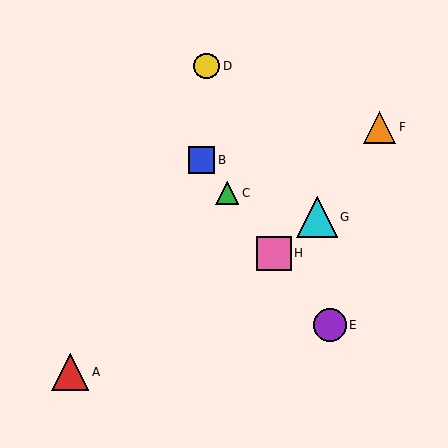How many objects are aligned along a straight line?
4 objects (B, C, E, H) are aligned along a straight line.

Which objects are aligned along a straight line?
Objects B, C, E, H are aligned along a straight line.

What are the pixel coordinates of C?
Object C is at (227, 193).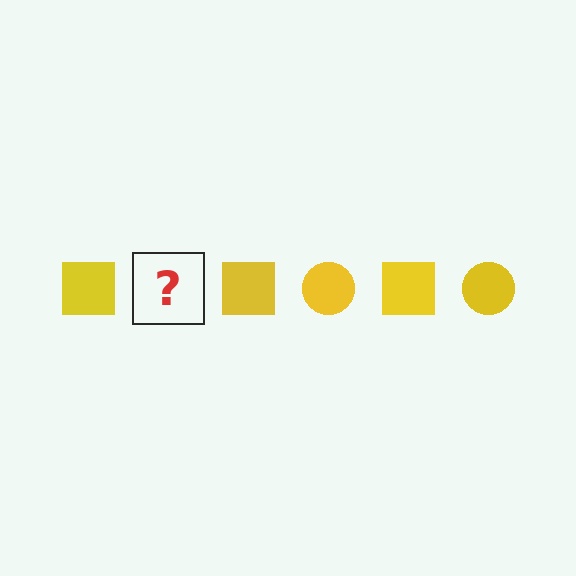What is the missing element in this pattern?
The missing element is a yellow circle.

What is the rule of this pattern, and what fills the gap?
The rule is that the pattern cycles through square, circle shapes in yellow. The gap should be filled with a yellow circle.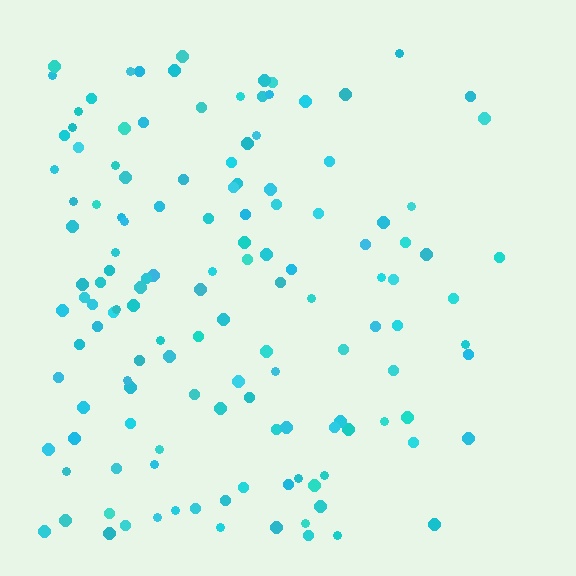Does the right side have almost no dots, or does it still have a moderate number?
Still a moderate number, just noticeably fewer than the left.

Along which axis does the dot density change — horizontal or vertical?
Horizontal.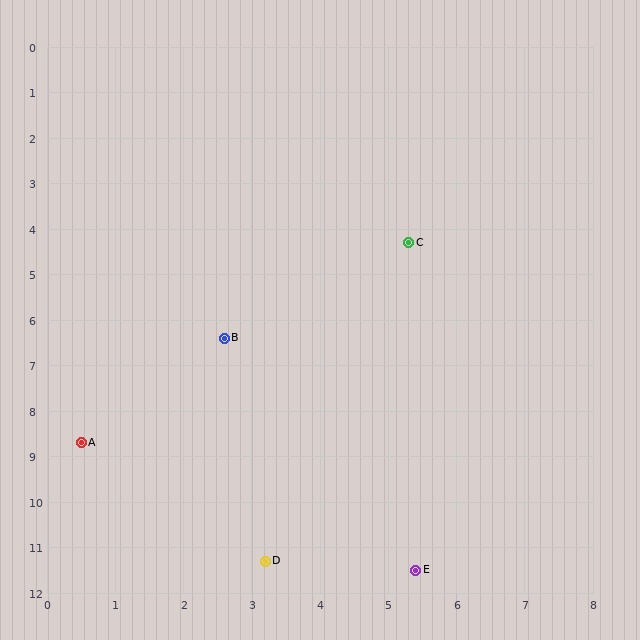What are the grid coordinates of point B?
Point B is at approximately (2.6, 6.4).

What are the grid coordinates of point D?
Point D is at approximately (3.2, 11.3).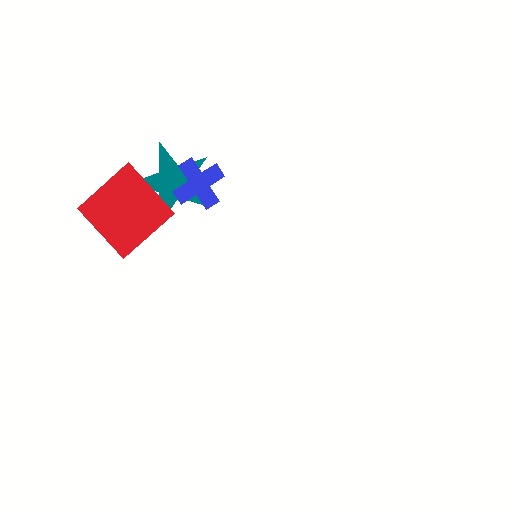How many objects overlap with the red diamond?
1 object overlaps with the red diamond.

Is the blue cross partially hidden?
No, no other shape covers it.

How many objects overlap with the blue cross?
1 object overlaps with the blue cross.